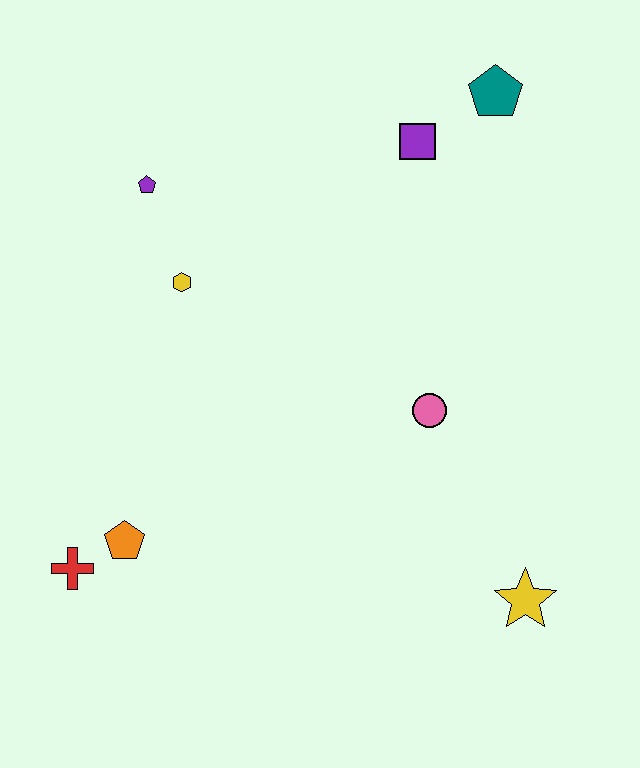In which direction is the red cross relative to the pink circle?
The red cross is to the left of the pink circle.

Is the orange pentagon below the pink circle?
Yes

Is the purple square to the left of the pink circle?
Yes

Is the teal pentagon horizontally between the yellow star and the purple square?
Yes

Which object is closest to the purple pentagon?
The yellow hexagon is closest to the purple pentagon.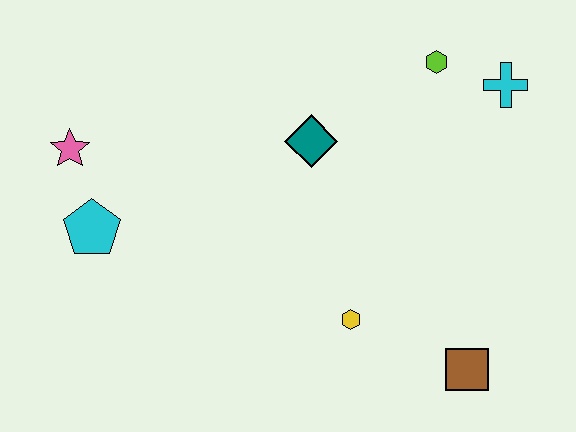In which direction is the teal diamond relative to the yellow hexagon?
The teal diamond is above the yellow hexagon.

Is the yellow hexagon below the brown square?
No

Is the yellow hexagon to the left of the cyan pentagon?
No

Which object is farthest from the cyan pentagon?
The cyan cross is farthest from the cyan pentagon.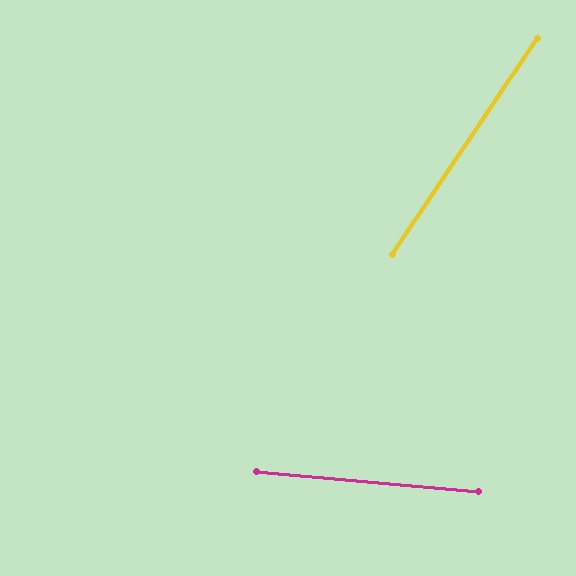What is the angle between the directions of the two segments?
Approximately 61 degrees.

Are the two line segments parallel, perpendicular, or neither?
Neither parallel nor perpendicular — they differ by about 61°.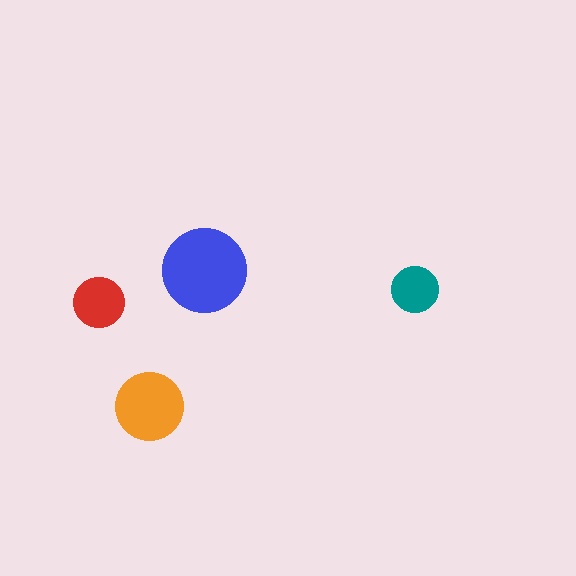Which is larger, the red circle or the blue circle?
The blue one.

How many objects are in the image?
There are 4 objects in the image.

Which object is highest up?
The blue circle is topmost.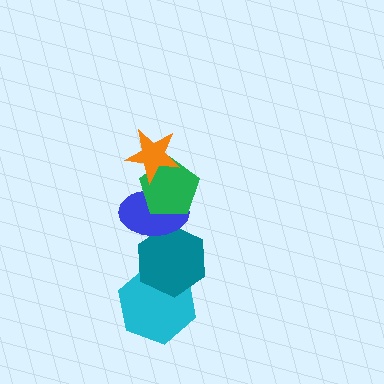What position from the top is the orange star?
The orange star is 1st from the top.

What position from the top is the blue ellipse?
The blue ellipse is 3rd from the top.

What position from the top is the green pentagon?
The green pentagon is 2nd from the top.